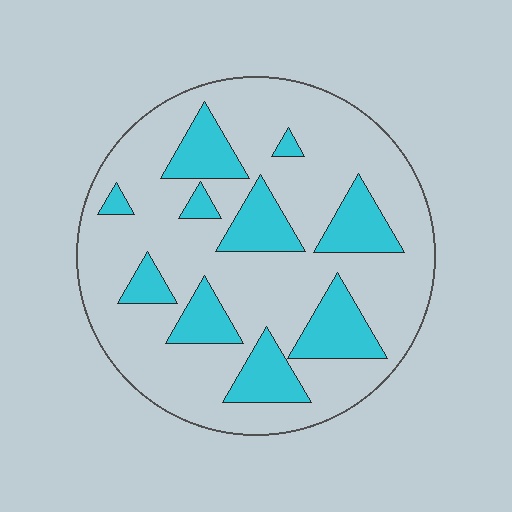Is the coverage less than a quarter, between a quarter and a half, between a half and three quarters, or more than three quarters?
Less than a quarter.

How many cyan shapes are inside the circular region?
10.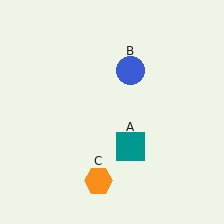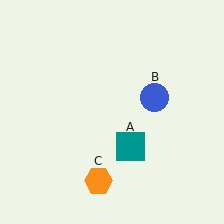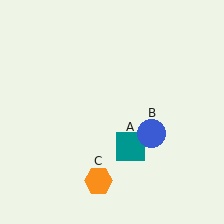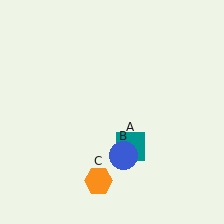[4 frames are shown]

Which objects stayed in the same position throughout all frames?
Teal square (object A) and orange hexagon (object C) remained stationary.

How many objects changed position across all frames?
1 object changed position: blue circle (object B).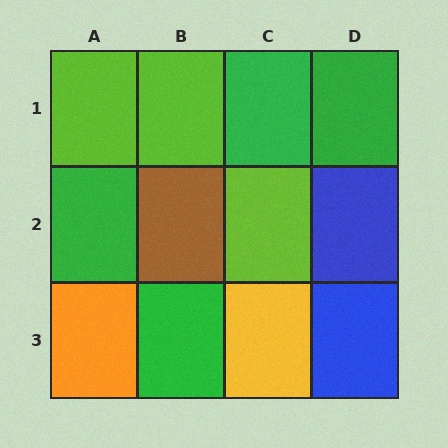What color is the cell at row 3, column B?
Green.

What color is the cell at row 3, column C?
Yellow.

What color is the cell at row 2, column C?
Lime.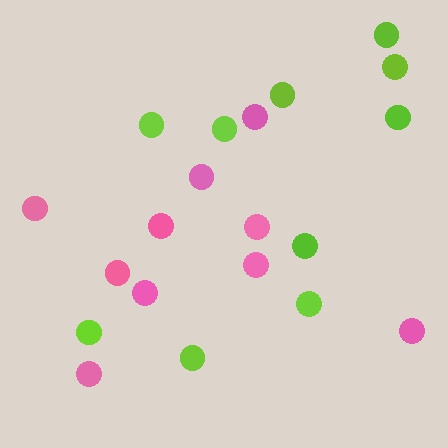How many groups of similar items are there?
There are 2 groups: one group of pink circles (10) and one group of lime circles (10).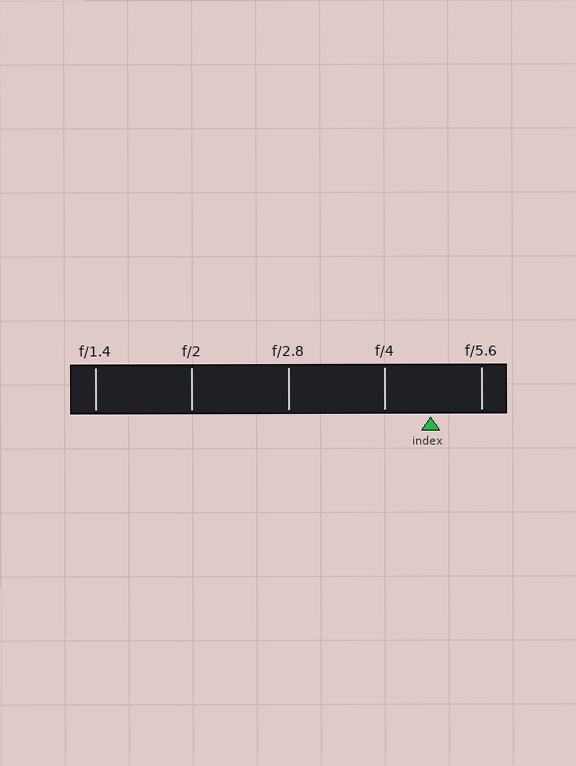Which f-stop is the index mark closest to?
The index mark is closest to f/4.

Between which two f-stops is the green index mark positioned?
The index mark is between f/4 and f/5.6.